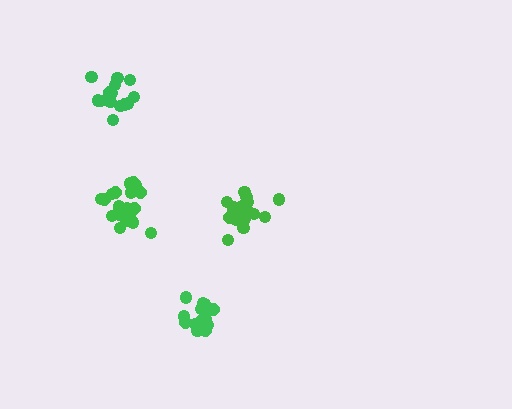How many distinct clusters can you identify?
There are 4 distinct clusters.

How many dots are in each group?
Group 1: 20 dots, Group 2: 16 dots, Group 3: 20 dots, Group 4: 15 dots (71 total).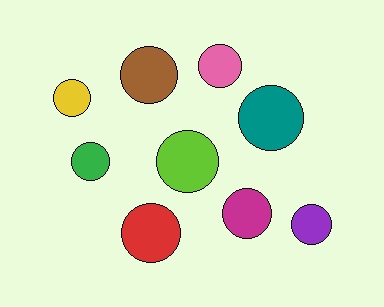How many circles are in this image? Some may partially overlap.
There are 9 circles.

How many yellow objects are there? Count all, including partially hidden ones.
There is 1 yellow object.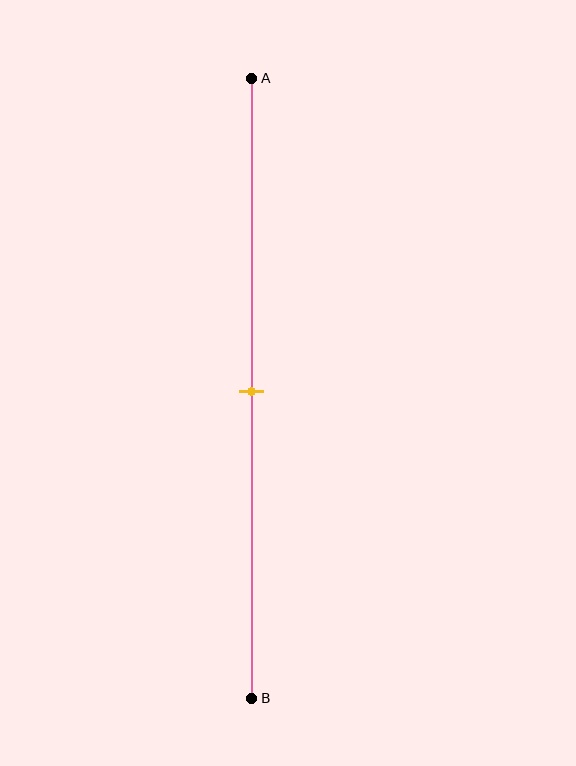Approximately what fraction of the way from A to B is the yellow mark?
The yellow mark is approximately 50% of the way from A to B.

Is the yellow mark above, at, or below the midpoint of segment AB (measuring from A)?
The yellow mark is approximately at the midpoint of segment AB.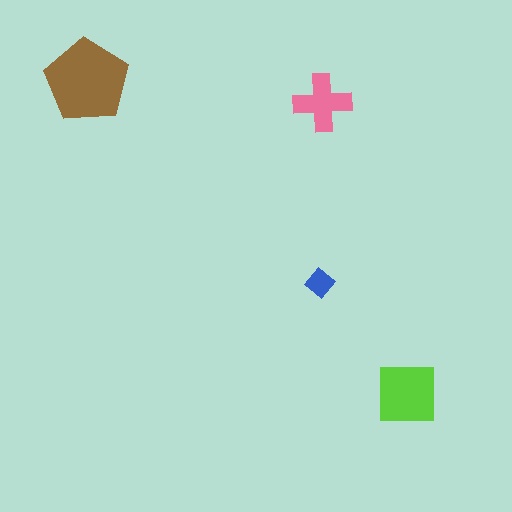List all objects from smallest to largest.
The blue diamond, the pink cross, the lime square, the brown pentagon.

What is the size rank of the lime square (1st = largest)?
2nd.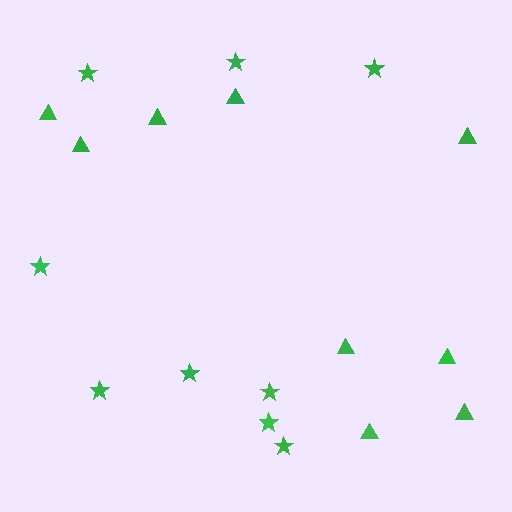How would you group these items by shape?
There are 2 groups: one group of stars (9) and one group of triangles (9).